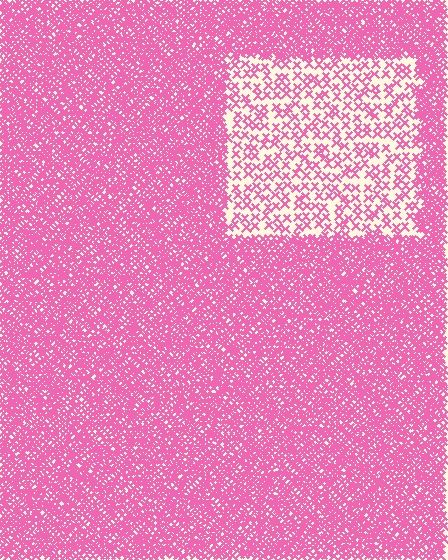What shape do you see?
I see a rectangle.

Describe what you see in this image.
The image contains small pink elements arranged at two different densities. A rectangle-shaped region is visible where the elements are less densely packed than the surrounding area.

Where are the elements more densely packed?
The elements are more densely packed outside the rectangle boundary.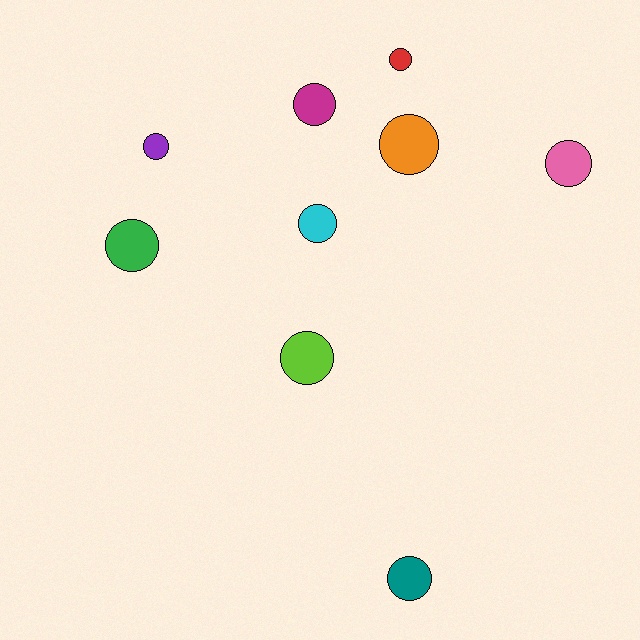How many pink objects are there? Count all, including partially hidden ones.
There is 1 pink object.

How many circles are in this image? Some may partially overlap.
There are 9 circles.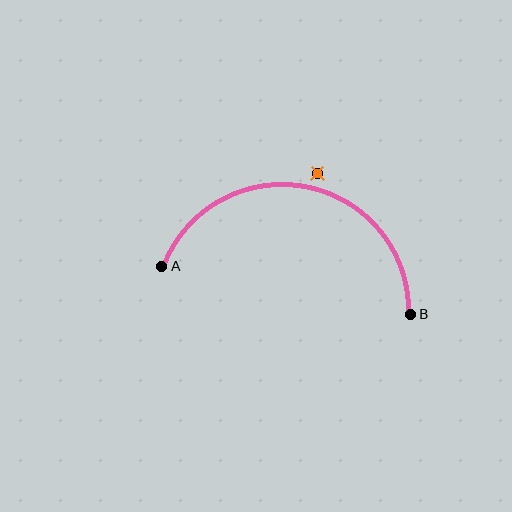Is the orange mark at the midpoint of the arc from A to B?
No — the orange mark does not lie on the arc at all. It sits slightly outside the curve.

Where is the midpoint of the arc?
The arc midpoint is the point on the curve farthest from the straight line joining A and B. It sits above that line.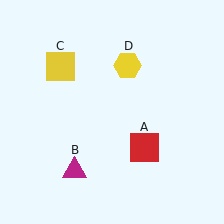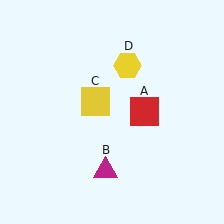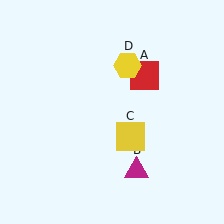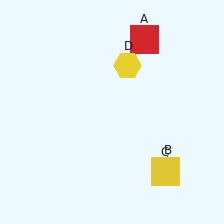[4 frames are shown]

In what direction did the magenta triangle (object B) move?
The magenta triangle (object B) moved right.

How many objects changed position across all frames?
3 objects changed position: red square (object A), magenta triangle (object B), yellow square (object C).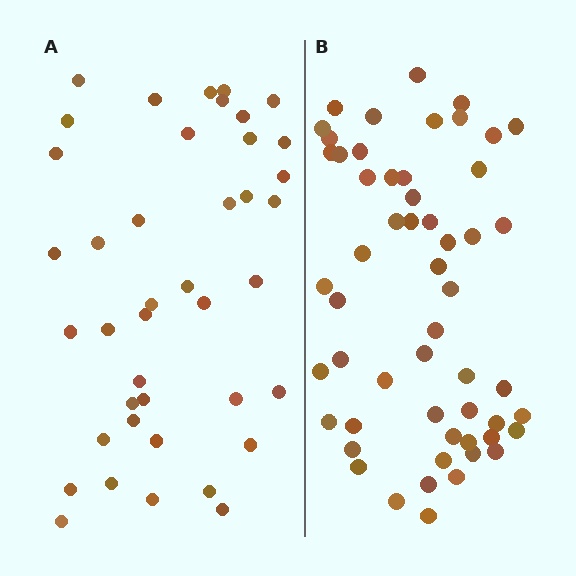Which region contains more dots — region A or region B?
Region B (the right region) has more dots.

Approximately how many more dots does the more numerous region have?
Region B has approximately 15 more dots than region A.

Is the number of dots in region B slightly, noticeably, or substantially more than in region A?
Region B has noticeably more, but not dramatically so. The ratio is roughly 1.3 to 1.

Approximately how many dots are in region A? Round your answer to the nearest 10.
About 40 dots. (The exact count is 41, which rounds to 40.)